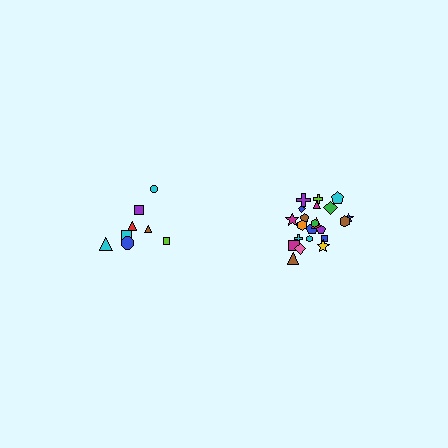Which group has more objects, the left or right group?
The right group.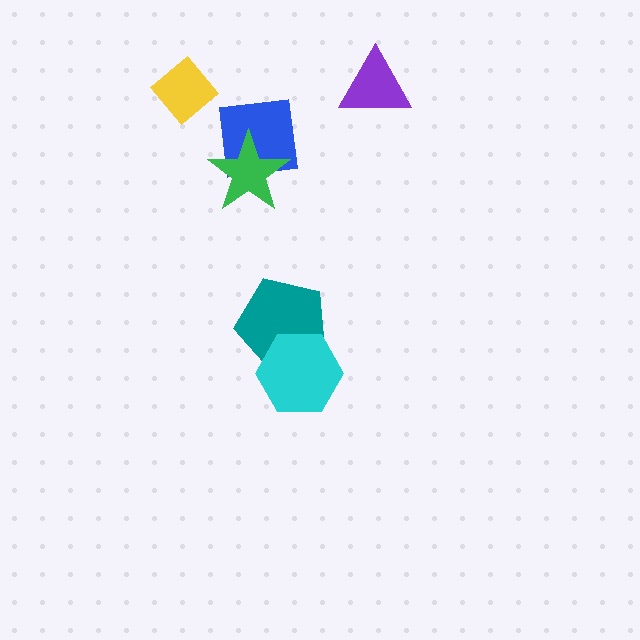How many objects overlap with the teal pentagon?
1 object overlaps with the teal pentagon.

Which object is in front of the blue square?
The green star is in front of the blue square.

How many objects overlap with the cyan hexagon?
1 object overlaps with the cyan hexagon.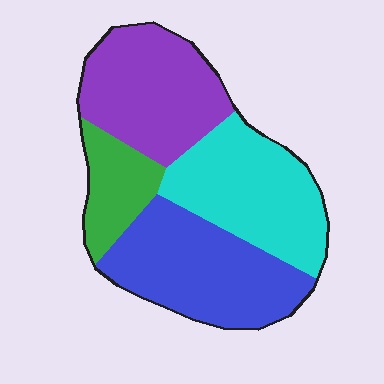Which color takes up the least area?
Green, at roughly 15%.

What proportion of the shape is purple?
Purple takes up about one quarter (1/4) of the shape.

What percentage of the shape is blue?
Blue covers around 30% of the shape.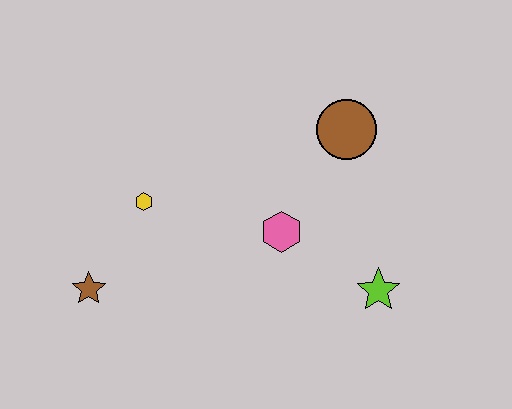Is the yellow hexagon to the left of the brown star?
No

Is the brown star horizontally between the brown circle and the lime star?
No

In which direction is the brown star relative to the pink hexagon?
The brown star is to the left of the pink hexagon.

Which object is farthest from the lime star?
The brown star is farthest from the lime star.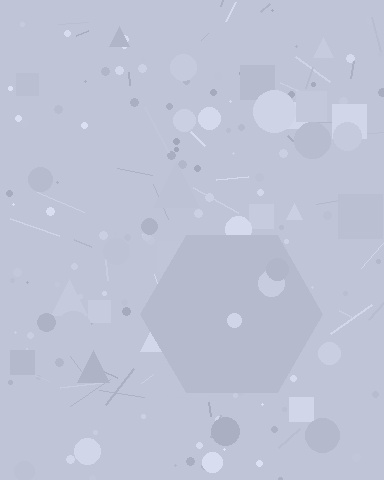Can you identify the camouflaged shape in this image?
The camouflaged shape is a hexagon.